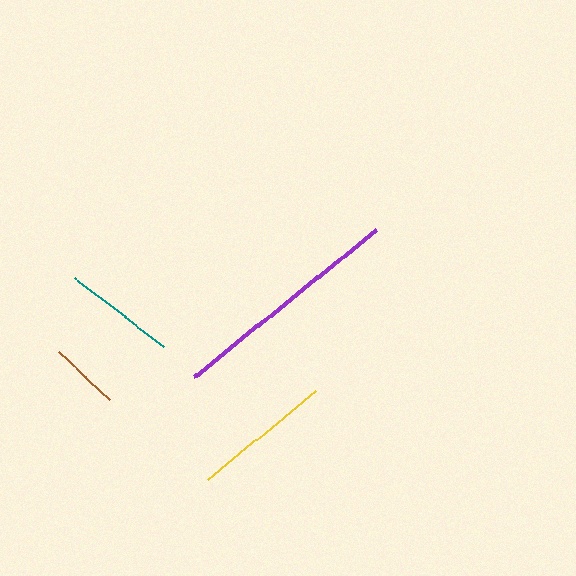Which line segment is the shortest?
The brown line is the shortest at approximately 70 pixels.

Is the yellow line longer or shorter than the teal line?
The yellow line is longer than the teal line.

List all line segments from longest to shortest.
From longest to shortest: purple, yellow, teal, brown.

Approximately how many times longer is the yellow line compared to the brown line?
The yellow line is approximately 2.0 times the length of the brown line.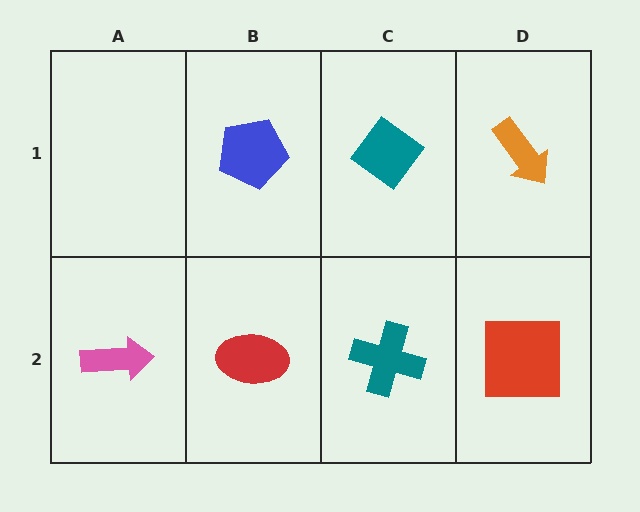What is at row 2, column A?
A pink arrow.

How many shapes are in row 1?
3 shapes.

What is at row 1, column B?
A blue pentagon.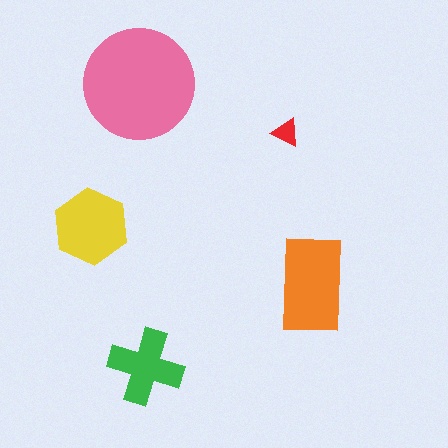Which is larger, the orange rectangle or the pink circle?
The pink circle.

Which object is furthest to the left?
The yellow hexagon is leftmost.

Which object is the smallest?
The red triangle.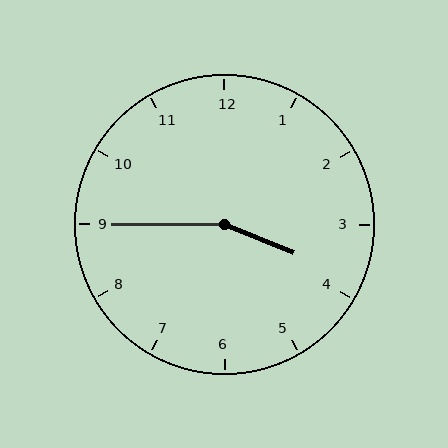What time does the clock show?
3:45.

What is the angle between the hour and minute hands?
Approximately 158 degrees.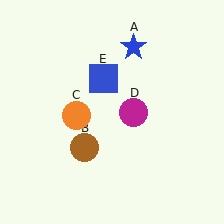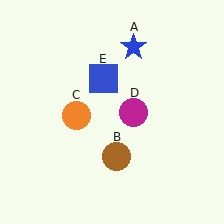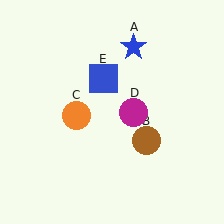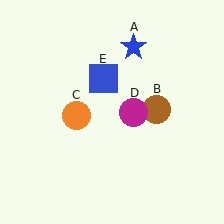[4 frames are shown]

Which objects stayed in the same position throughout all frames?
Blue star (object A) and orange circle (object C) and magenta circle (object D) and blue square (object E) remained stationary.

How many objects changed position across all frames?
1 object changed position: brown circle (object B).